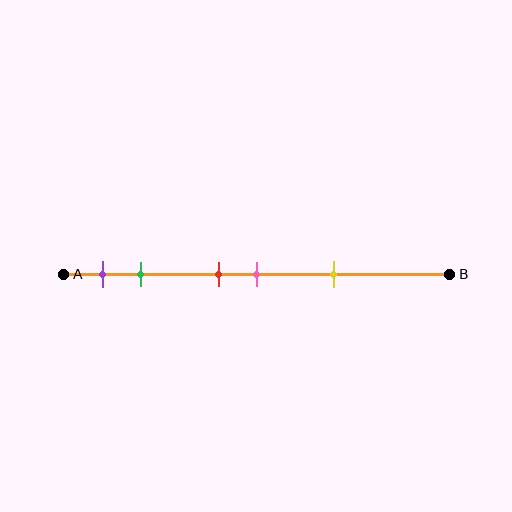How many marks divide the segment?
There are 5 marks dividing the segment.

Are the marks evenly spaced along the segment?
No, the marks are not evenly spaced.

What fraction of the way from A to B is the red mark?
The red mark is approximately 40% (0.4) of the way from A to B.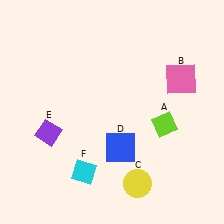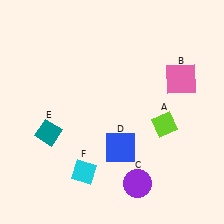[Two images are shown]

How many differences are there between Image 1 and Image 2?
There are 2 differences between the two images.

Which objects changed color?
C changed from yellow to purple. E changed from purple to teal.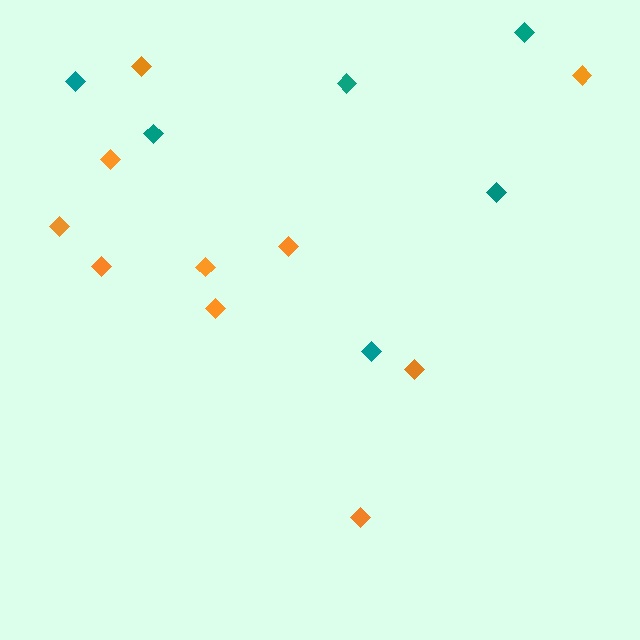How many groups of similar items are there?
There are 2 groups: one group of orange diamonds (10) and one group of teal diamonds (6).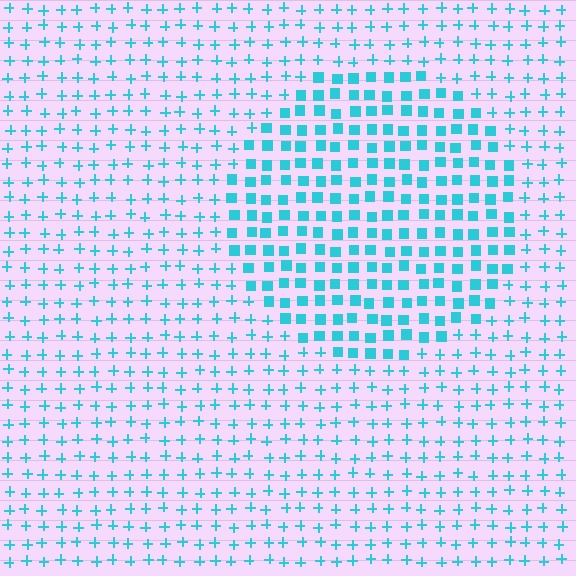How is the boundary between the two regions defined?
The boundary is defined by a change in element shape: squares inside vs. plus signs outside. All elements share the same color and spacing.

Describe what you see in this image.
The image is filled with small cyan elements arranged in a uniform grid. A circle-shaped region contains squares, while the surrounding area contains plus signs. The boundary is defined purely by the change in element shape.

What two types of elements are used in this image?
The image uses squares inside the circle region and plus signs outside it.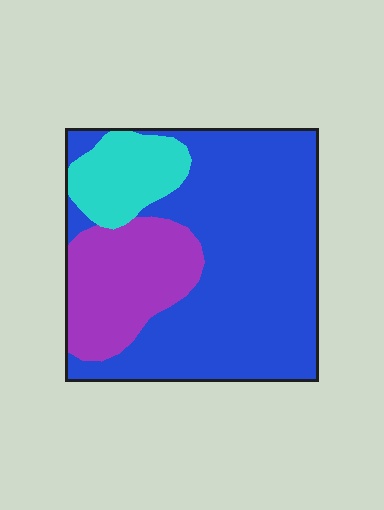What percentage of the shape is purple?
Purple covers 22% of the shape.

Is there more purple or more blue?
Blue.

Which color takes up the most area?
Blue, at roughly 65%.